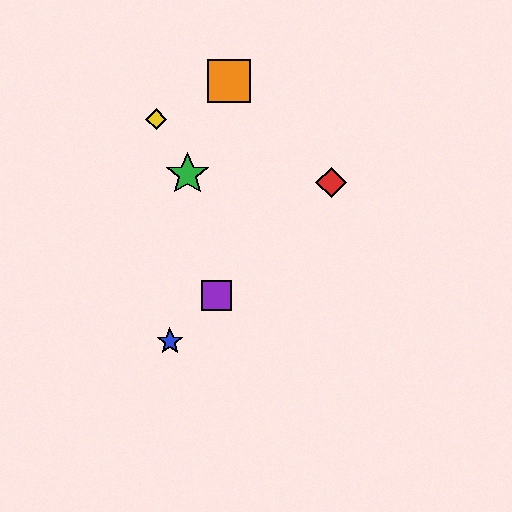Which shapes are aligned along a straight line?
The red diamond, the blue star, the purple square are aligned along a straight line.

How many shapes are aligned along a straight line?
3 shapes (the red diamond, the blue star, the purple square) are aligned along a straight line.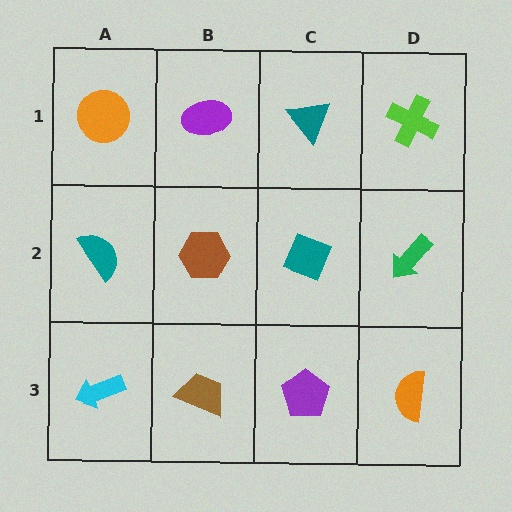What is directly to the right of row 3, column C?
An orange semicircle.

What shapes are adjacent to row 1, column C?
A teal diamond (row 2, column C), a purple ellipse (row 1, column B), a lime cross (row 1, column D).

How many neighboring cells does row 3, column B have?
3.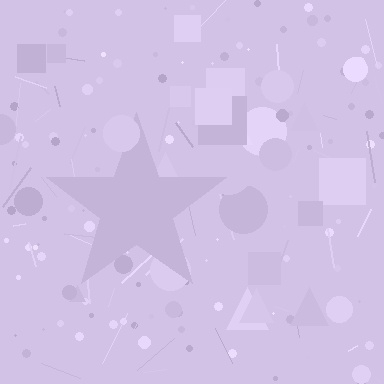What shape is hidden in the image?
A star is hidden in the image.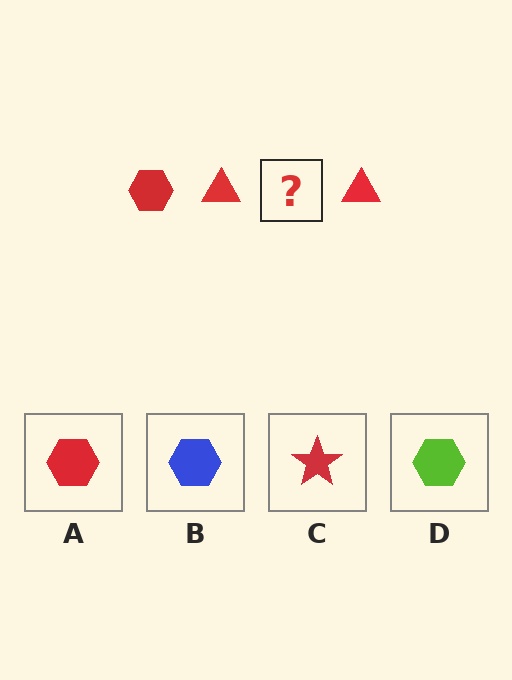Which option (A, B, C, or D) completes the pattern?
A.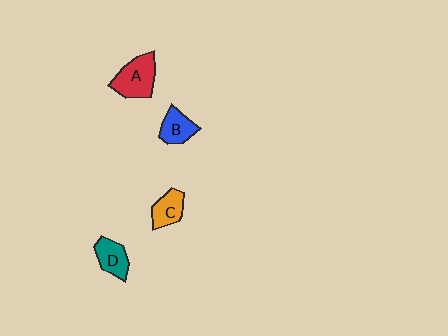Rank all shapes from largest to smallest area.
From largest to smallest: A (red), D (teal), B (blue), C (orange).